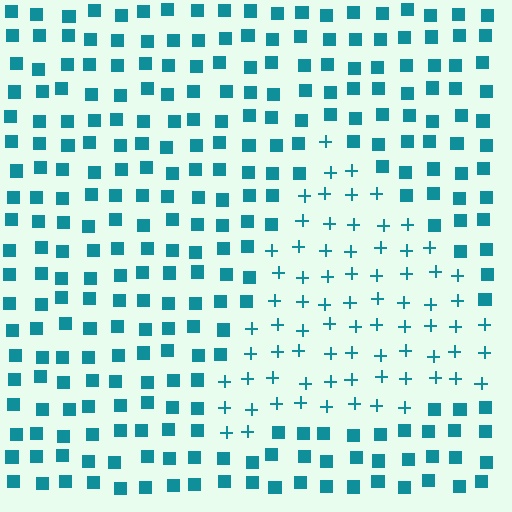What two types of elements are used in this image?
The image uses plus signs inside the triangle region and squares outside it.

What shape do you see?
I see a triangle.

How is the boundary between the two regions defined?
The boundary is defined by a change in element shape: plus signs inside vs. squares outside. All elements share the same color and spacing.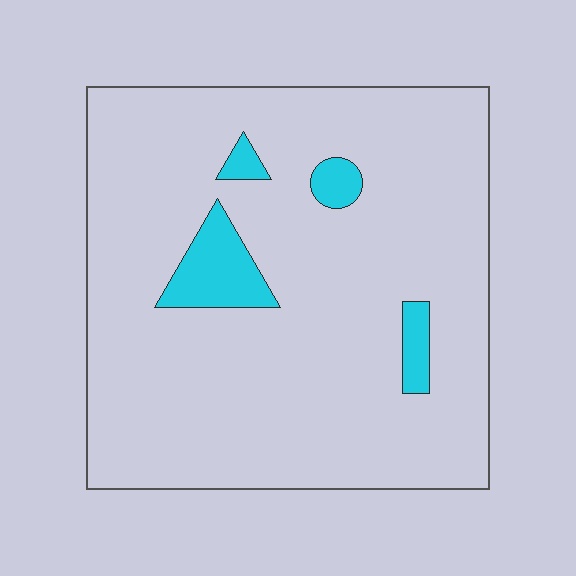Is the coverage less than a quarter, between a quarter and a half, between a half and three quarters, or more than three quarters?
Less than a quarter.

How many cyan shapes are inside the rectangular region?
4.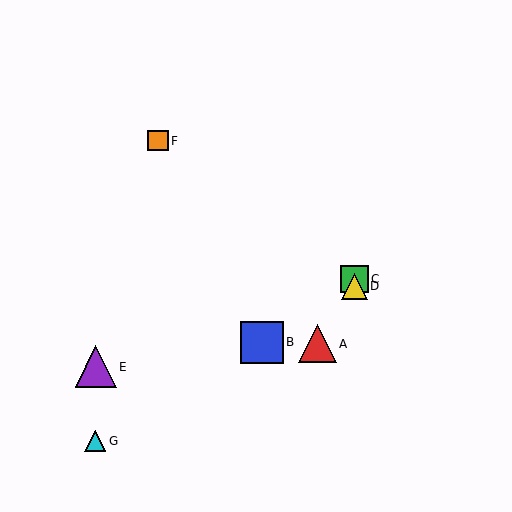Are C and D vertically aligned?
Yes, both are at x≈354.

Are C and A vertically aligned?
No, C is at x≈354 and A is at x≈317.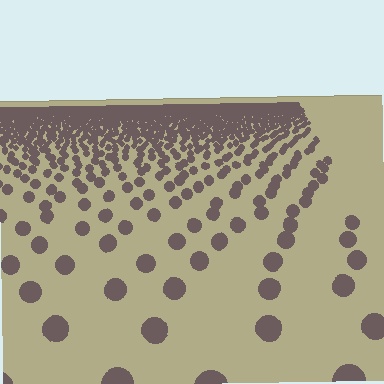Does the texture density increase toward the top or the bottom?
Density increases toward the top.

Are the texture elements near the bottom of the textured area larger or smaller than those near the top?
Larger. Near the bottom, elements are closer to the viewer and appear at a bigger on-screen size.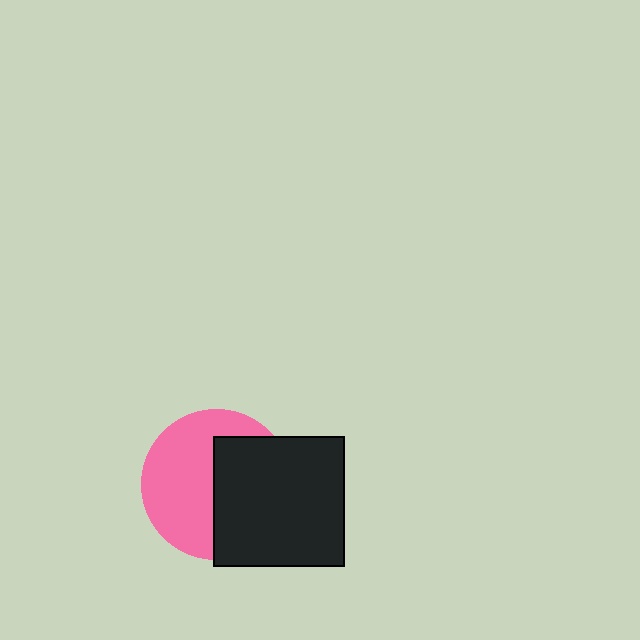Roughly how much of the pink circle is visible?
About half of it is visible (roughly 54%).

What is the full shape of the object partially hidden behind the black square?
The partially hidden object is a pink circle.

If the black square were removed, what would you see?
You would see the complete pink circle.